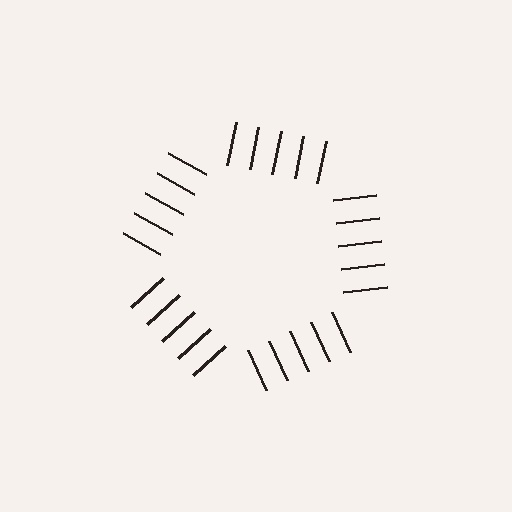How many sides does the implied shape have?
5 sides — the line-ends trace a pentagon.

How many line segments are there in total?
25 — 5 along each of the 5 edges.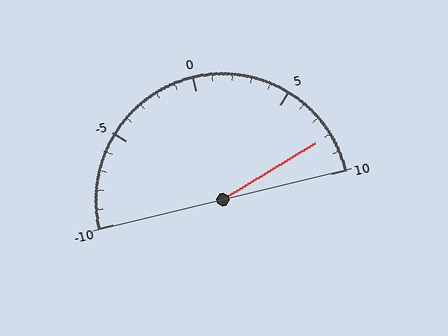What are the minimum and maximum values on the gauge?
The gauge ranges from -10 to 10.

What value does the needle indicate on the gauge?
The needle indicates approximately 8.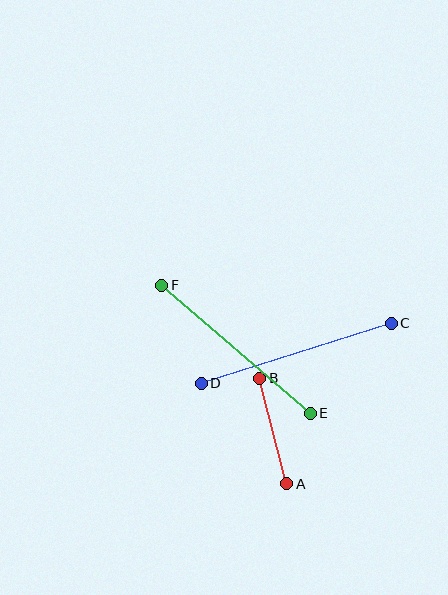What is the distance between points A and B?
The distance is approximately 109 pixels.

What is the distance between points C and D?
The distance is approximately 199 pixels.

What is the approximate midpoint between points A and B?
The midpoint is at approximately (273, 431) pixels.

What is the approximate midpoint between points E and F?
The midpoint is at approximately (236, 349) pixels.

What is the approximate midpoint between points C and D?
The midpoint is at approximately (296, 353) pixels.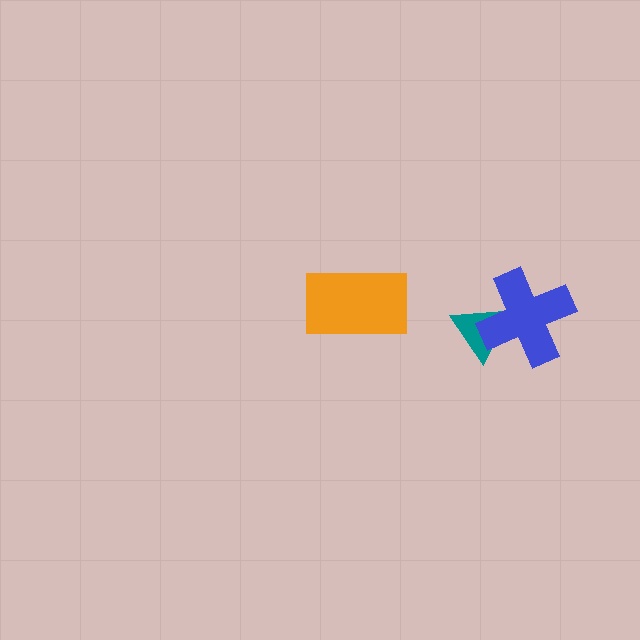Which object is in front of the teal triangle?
The blue cross is in front of the teal triangle.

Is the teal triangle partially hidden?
Yes, it is partially covered by another shape.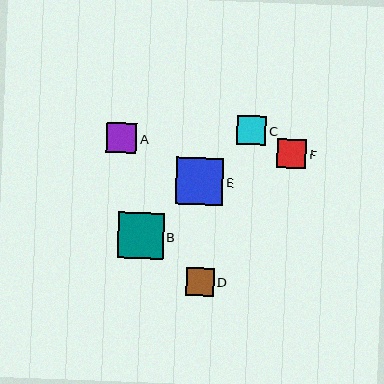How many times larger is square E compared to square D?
Square E is approximately 1.7 times the size of square D.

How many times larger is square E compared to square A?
Square E is approximately 1.6 times the size of square A.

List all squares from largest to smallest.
From largest to smallest: E, B, A, F, C, D.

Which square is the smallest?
Square D is the smallest with a size of approximately 27 pixels.